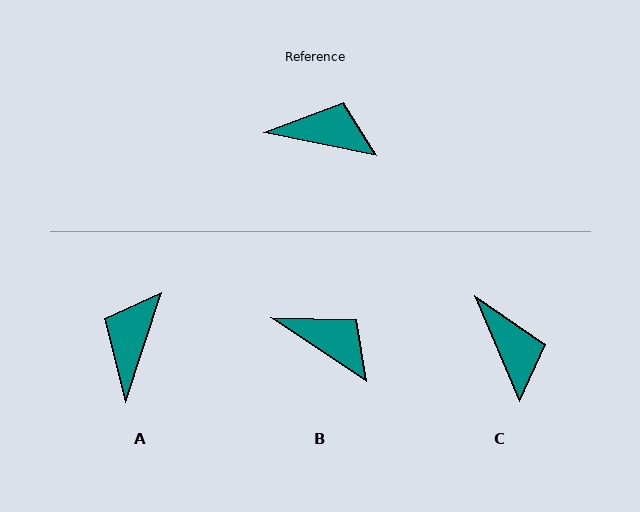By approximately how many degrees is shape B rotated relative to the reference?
Approximately 22 degrees clockwise.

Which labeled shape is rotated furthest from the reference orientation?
A, about 83 degrees away.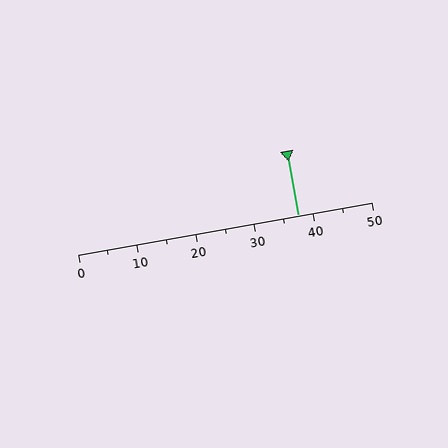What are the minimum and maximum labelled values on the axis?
The axis runs from 0 to 50.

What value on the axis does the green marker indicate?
The marker indicates approximately 37.5.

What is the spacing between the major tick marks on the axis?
The major ticks are spaced 10 apart.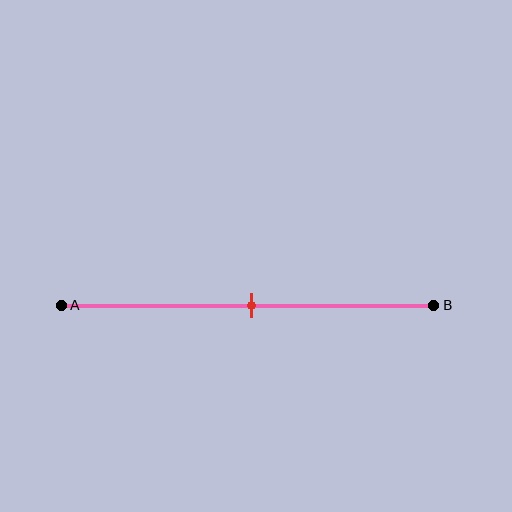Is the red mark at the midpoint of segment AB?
Yes, the mark is approximately at the midpoint.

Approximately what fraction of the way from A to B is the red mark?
The red mark is approximately 50% of the way from A to B.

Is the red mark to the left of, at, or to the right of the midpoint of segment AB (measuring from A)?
The red mark is approximately at the midpoint of segment AB.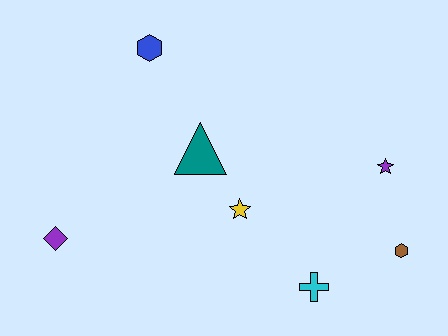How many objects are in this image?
There are 7 objects.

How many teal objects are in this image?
There is 1 teal object.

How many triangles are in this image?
There is 1 triangle.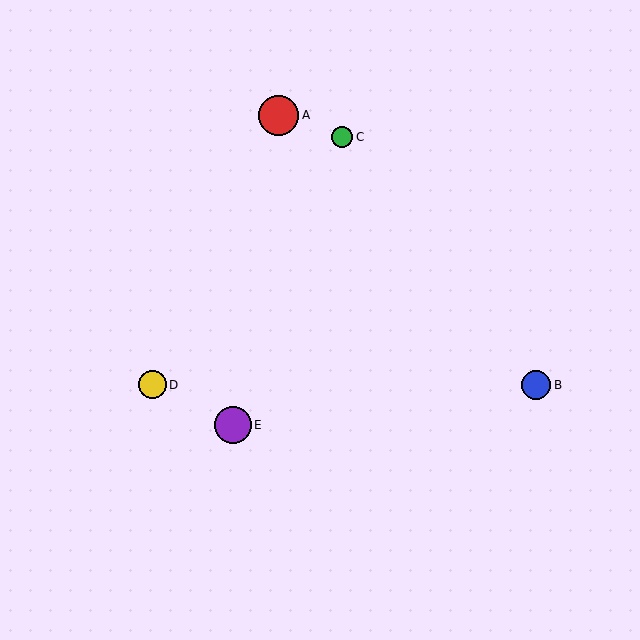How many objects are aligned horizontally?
2 objects (B, D) are aligned horizontally.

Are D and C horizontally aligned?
No, D is at y≈385 and C is at y≈137.